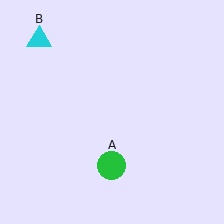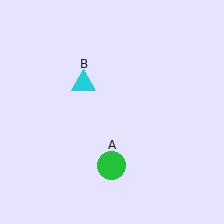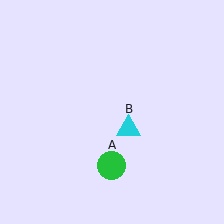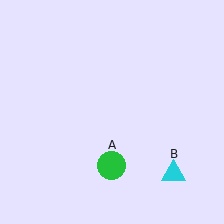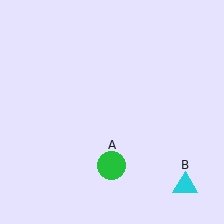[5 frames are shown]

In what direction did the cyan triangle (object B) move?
The cyan triangle (object B) moved down and to the right.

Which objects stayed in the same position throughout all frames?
Green circle (object A) remained stationary.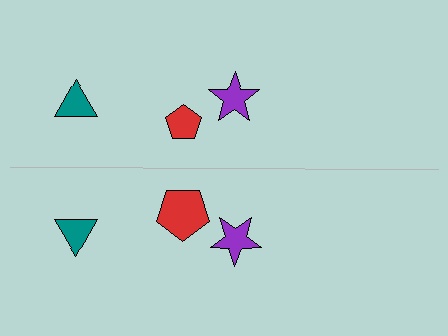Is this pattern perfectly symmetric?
No, the pattern is not perfectly symmetric. The red pentagon on the bottom side has a different size than its mirror counterpart.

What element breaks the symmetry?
The red pentagon on the bottom side has a different size than its mirror counterpart.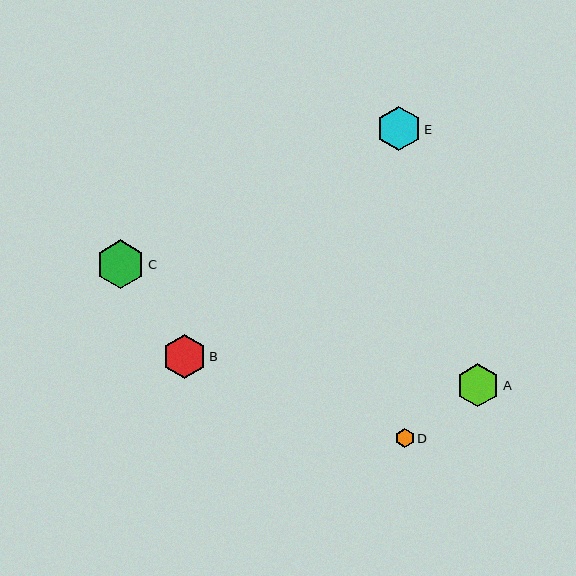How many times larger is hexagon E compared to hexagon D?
Hexagon E is approximately 2.3 times the size of hexagon D.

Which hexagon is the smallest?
Hexagon D is the smallest with a size of approximately 19 pixels.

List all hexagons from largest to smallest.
From largest to smallest: C, E, B, A, D.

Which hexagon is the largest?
Hexagon C is the largest with a size of approximately 49 pixels.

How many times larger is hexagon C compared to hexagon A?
Hexagon C is approximately 1.1 times the size of hexagon A.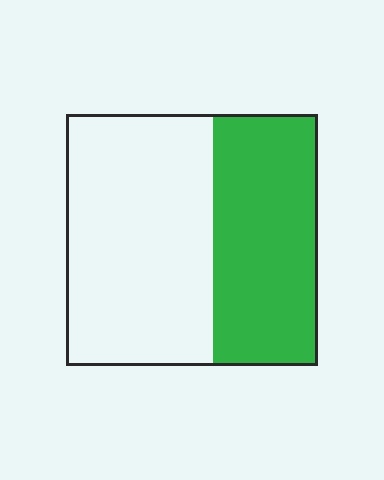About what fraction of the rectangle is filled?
About two fifths (2/5).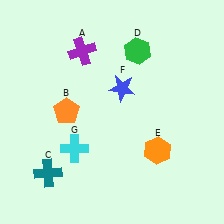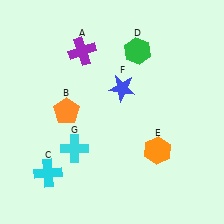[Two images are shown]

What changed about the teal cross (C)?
In Image 1, C is teal. In Image 2, it changed to cyan.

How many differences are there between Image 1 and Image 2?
There is 1 difference between the two images.